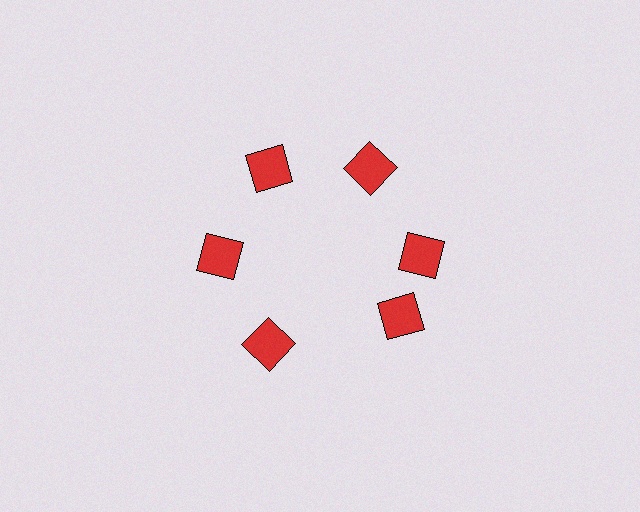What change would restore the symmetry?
The symmetry would be restored by rotating it back into even spacing with its neighbors so that all 6 squares sit at equal angles and equal distance from the center.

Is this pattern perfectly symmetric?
No. The 6 red squares are arranged in a ring, but one element near the 5 o'clock position is rotated out of alignment along the ring, breaking the 6-fold rotational symmetry.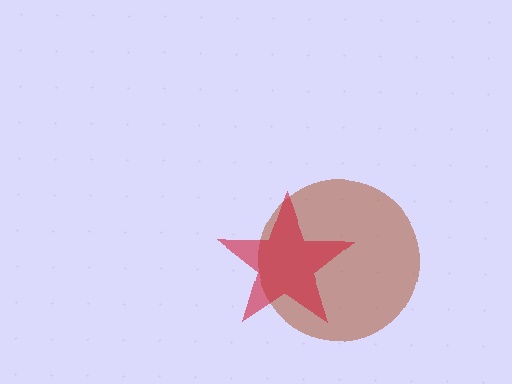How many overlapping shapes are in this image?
There are 2 overlapping shapes in the image.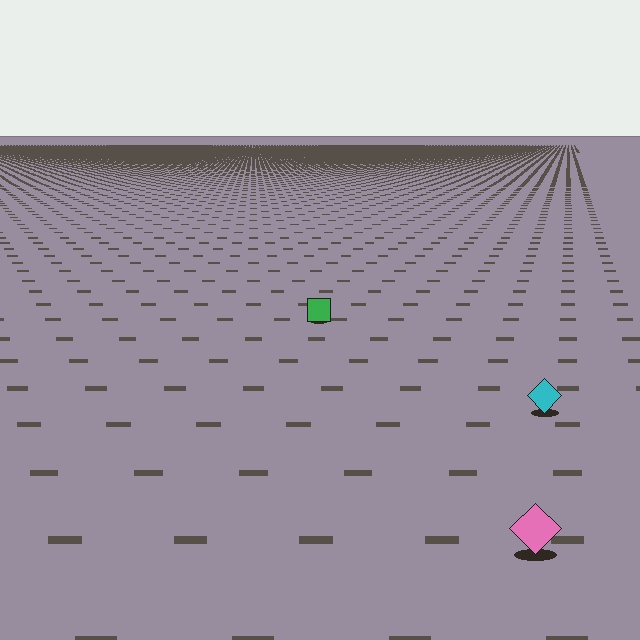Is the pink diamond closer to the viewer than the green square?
Yes. The pink diamond is closer — you can tell from the texture gradient: the ground texture is coarser near it.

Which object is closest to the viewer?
The pink diamond is closest. The texture marks near it are larger and more spread out.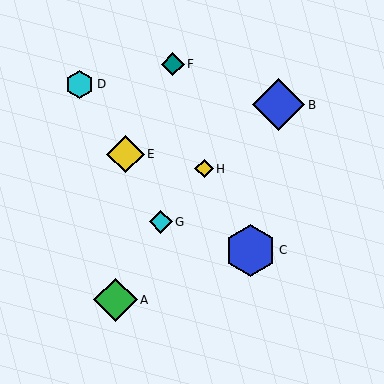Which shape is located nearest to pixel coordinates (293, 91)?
The blue diamond (labeled B) at (279, 105) is nearest to that location.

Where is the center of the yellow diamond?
The center of the yellow diamond is at (204, 169).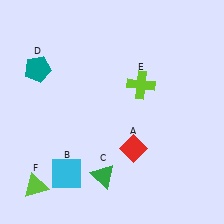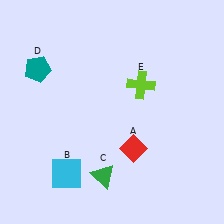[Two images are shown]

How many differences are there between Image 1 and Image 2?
There is 1 difference between the two images.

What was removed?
The lime triangle (F) was removed in Image 2.